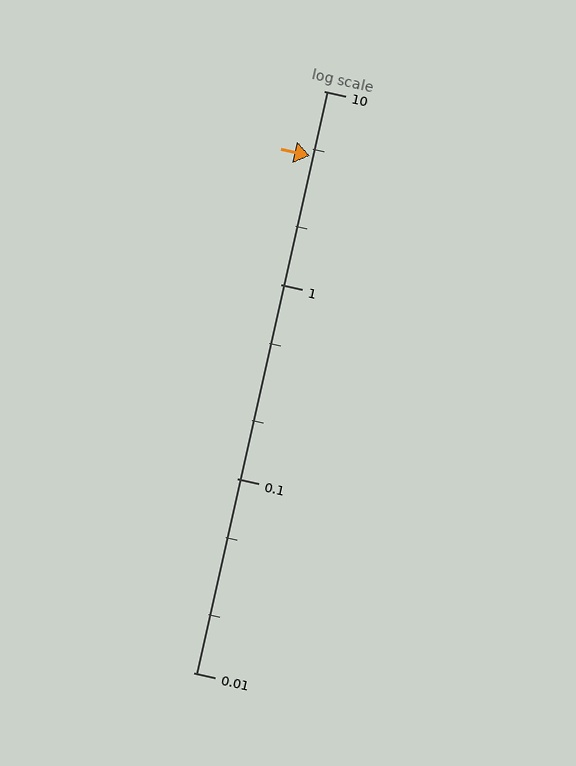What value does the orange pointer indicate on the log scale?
The pointer indicates approximately 4.6.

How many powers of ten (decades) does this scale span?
The scale spans 3 decades, from 0.01 to 10.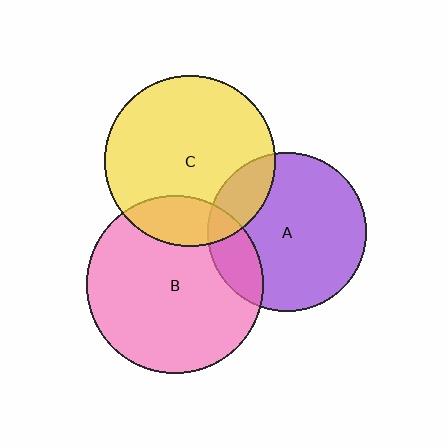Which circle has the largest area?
Circle B (pink).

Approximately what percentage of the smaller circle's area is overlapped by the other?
Approximately 15%.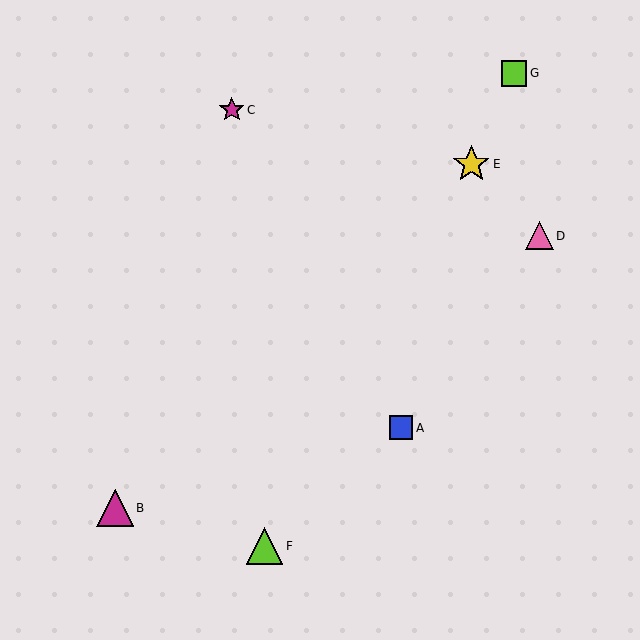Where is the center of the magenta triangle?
The center of the magenta triangle is at (115, 508).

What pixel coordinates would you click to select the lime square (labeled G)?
Click at (514, 73) to select the lime square G.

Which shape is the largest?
The yellow star (labeled E) is the largest.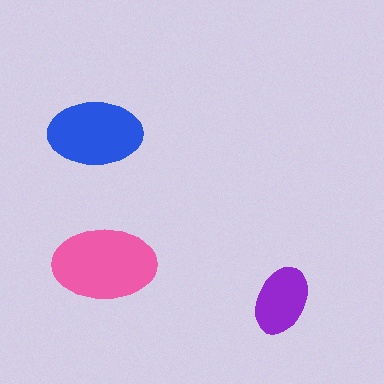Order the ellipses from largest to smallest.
the pink one, the blue one, the purple one.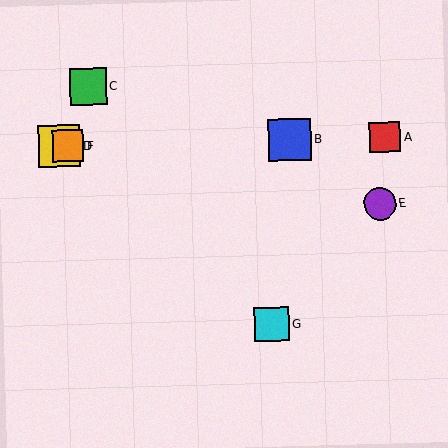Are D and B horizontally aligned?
Yes, both are at y≈146.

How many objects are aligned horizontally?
4 objects (A, B, D, F) are aligned horizontally.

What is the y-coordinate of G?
Object G is at y≈324.